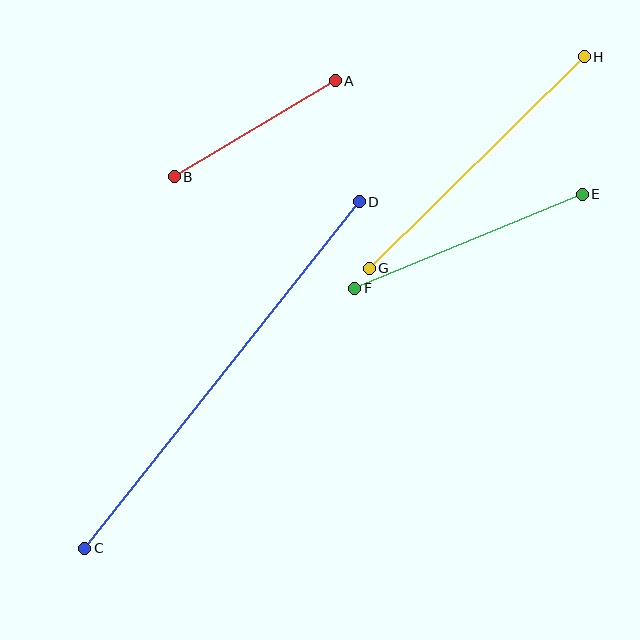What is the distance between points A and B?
The distance is approximately 187 pixels.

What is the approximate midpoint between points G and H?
The midpoint is at approximately (477, 162) pixels.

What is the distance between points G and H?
The distance is approximately 302 pixels.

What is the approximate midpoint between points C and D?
The midpoint is at approximately (222, 375) pixels.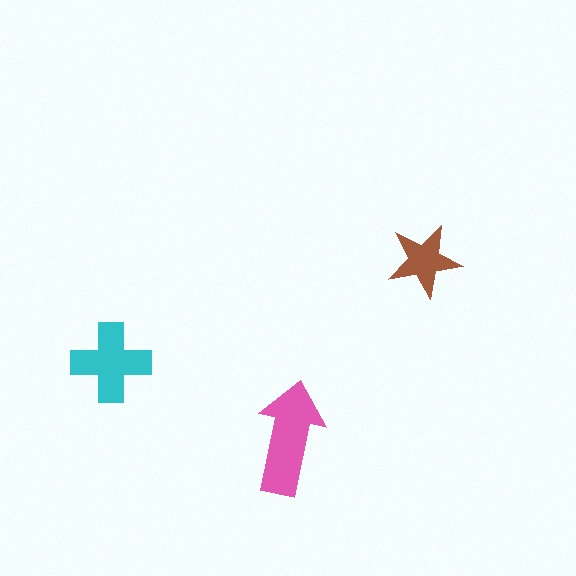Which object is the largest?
The pink arrow.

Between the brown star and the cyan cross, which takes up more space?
The cyan cross.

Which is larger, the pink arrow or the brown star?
The pink arrow.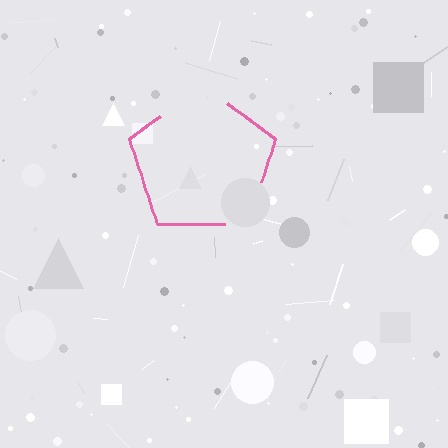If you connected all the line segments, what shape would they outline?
They would outline a pentagon.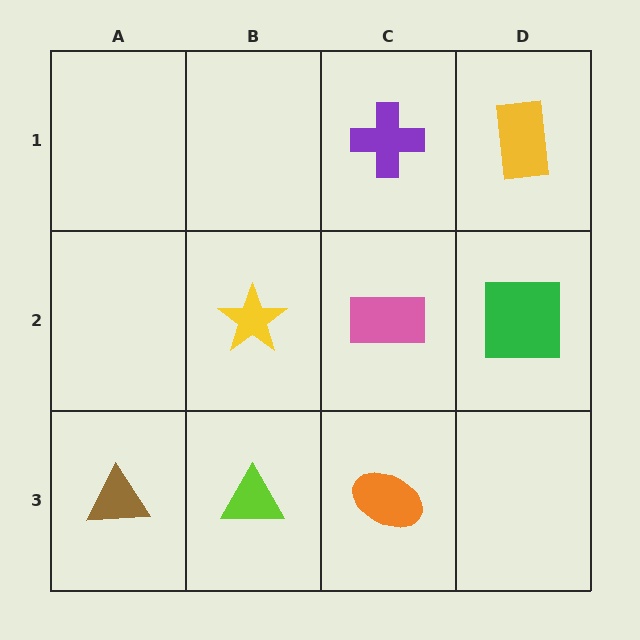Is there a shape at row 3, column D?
No, that cell is empty.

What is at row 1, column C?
A purple cross.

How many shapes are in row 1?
2 shapes.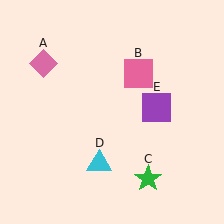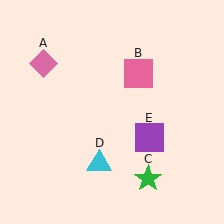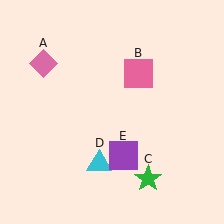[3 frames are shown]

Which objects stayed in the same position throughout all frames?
Pink diamond (object A) and pink square (object B) and green star (object C) and cyan triangle (object D) remained stationary.